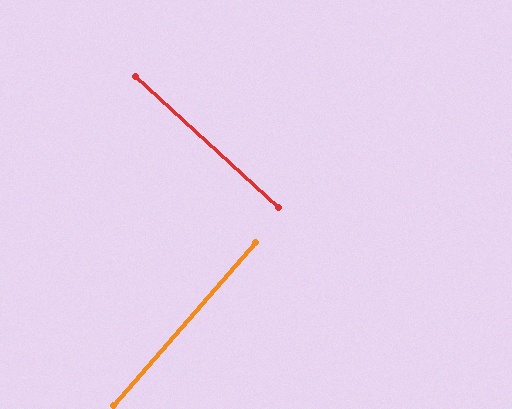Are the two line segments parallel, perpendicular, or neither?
Perpendicular — they meet at approximately 88°.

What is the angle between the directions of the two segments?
Approximately 88 degrees.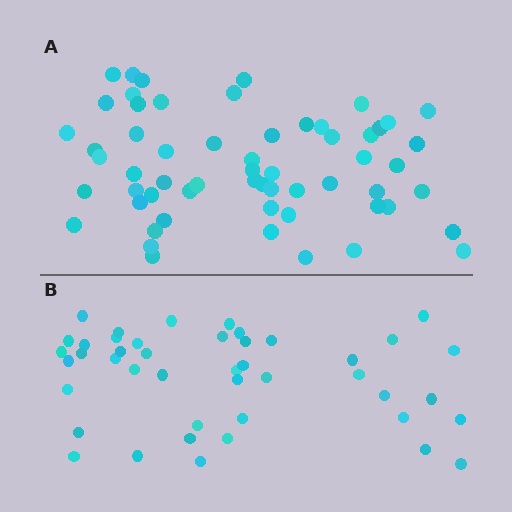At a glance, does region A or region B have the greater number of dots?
Region A (the top region) has more dots.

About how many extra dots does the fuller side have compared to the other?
Region A has approximately 15 more dots than region B.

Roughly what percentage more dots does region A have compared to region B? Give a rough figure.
About 35% more.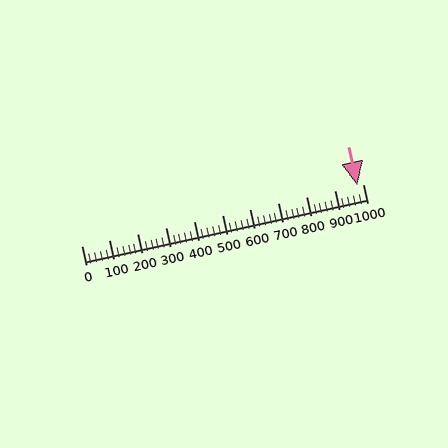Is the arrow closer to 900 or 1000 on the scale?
The arrow is closer to 1000.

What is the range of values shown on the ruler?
The ruler shows values from 0 to 1000.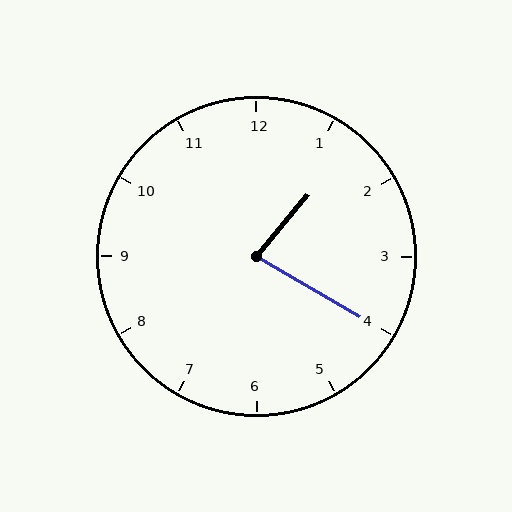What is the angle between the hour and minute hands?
Approximately 80 degrees.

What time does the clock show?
1:20.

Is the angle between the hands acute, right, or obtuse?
It is acute.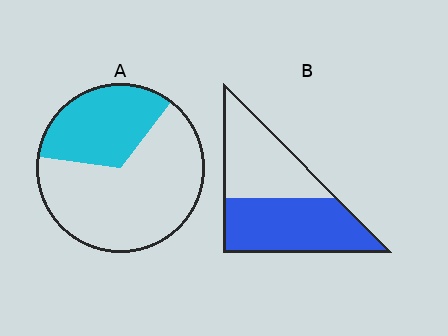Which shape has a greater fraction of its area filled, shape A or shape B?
Shape B.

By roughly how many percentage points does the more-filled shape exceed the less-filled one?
By roughly 20 percentage points (B over A).